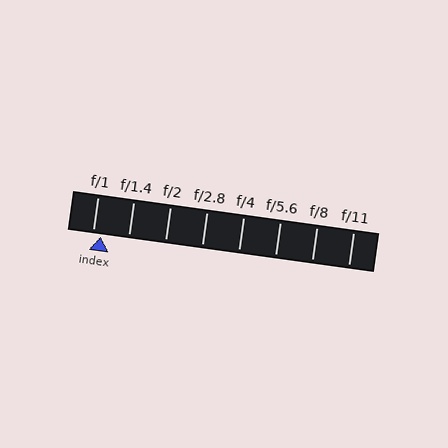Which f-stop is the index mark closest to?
The index mark is closest to f/1.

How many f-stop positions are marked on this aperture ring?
There are 8 f-stop positions marked.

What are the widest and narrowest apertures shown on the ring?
The widest aperture shown is f/1 and the narrowest is f/11.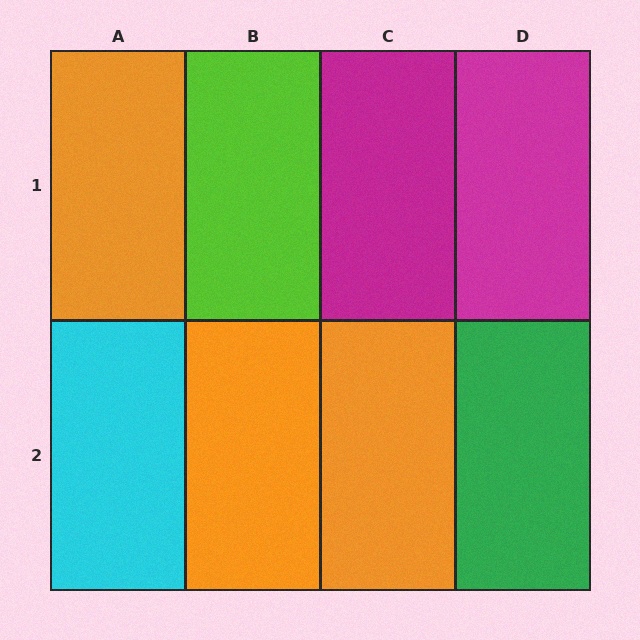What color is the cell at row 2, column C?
Orange.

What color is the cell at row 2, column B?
Orange.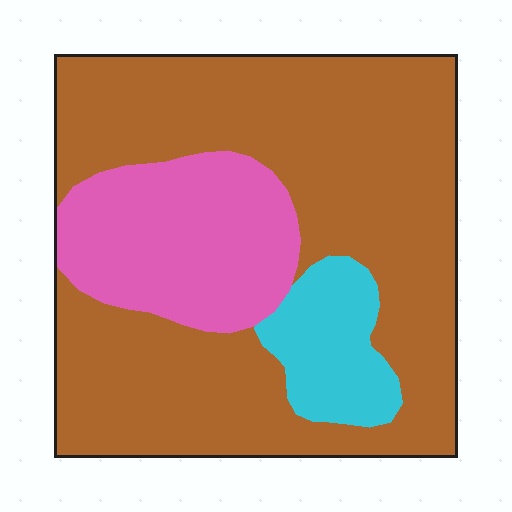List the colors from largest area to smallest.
From largest to smallest: brown, pink, cyan.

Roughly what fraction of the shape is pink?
Pink takes up between a sixth and a third of the shape.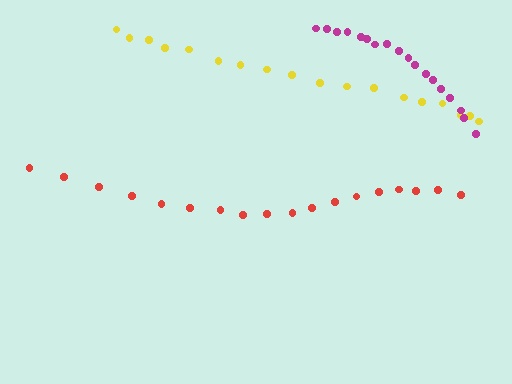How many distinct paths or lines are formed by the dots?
There are 3 distinct paths.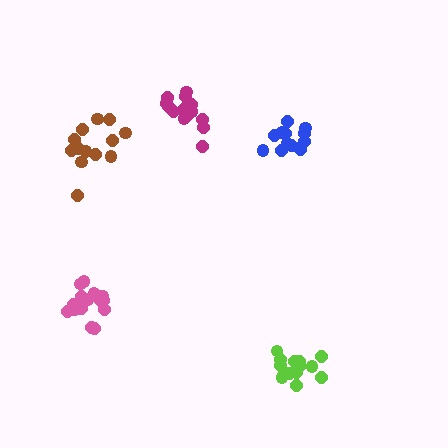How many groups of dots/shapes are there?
There are 5 groups.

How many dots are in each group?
Group 1: 13 dots, Group 2: 17 dots, Group 3: 14 dots, Group 4: 16 dots, Group 5: 14 dots (74 total).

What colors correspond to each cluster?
The clusters are colored: blue, pink, brown, magenta, lime.